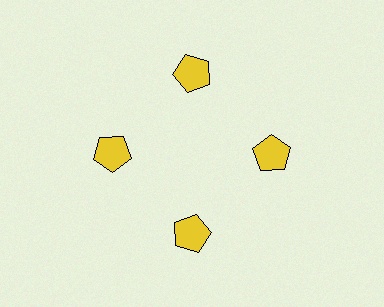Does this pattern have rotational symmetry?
Yes, this pattern has 4-fold rotational symmetry. It looks the same after rotating 90 degrees around the center.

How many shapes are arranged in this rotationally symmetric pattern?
There are 4 shapes, arranged in 4 groups of 1.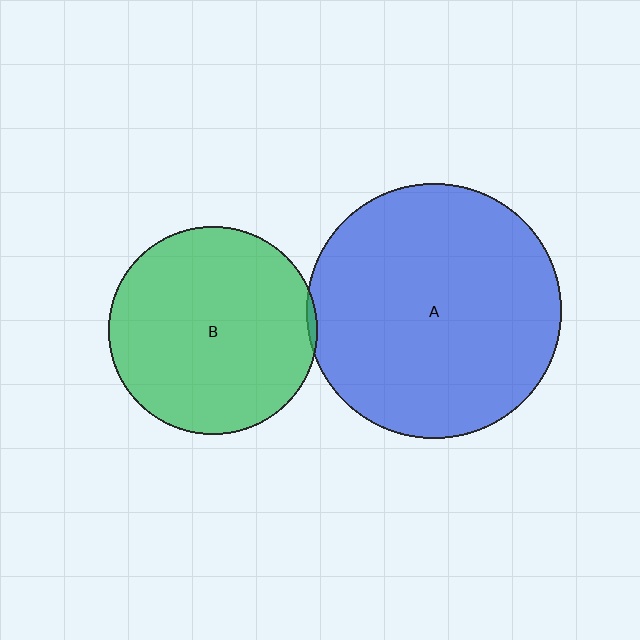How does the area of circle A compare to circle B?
Approximately 1.5 times.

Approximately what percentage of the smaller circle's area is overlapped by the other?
Approximately 5%.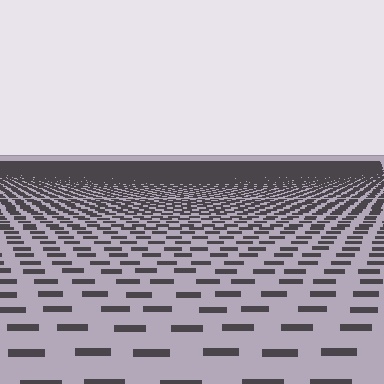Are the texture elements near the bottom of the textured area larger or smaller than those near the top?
Larger. Near the bottom, elements are closer to the viewer and appear at a bigger on-screen size.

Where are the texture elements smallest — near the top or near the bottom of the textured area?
Near the top.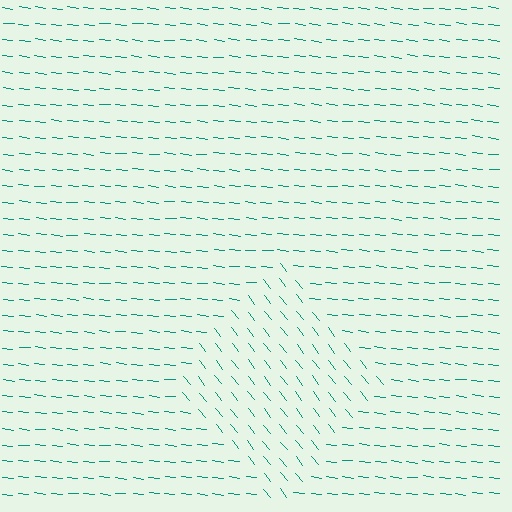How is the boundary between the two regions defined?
The boundary is defined purely by a change in line orientation (approximately 45 degrees difference). All lines are the same color and thickness.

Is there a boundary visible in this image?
Yes, there is a texture boundary formed by a change in line orientation.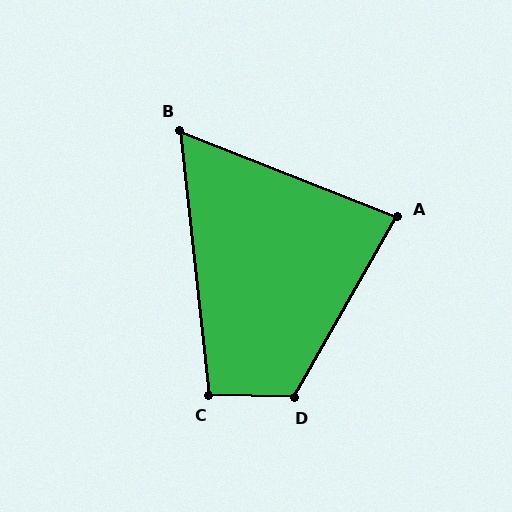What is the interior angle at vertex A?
Approximately 82 degrees (acute).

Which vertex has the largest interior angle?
D, at approximately 118 degrees.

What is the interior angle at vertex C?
Approximately 98 degrees (obtuse).